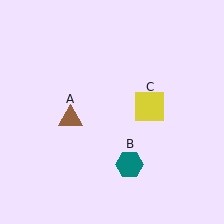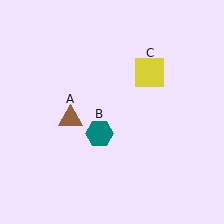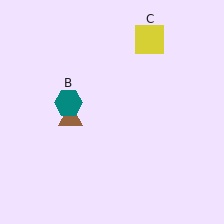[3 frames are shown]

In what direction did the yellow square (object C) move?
The yellow square (object C) moved up.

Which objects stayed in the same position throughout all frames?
Brown triangle (object A) remained stationary.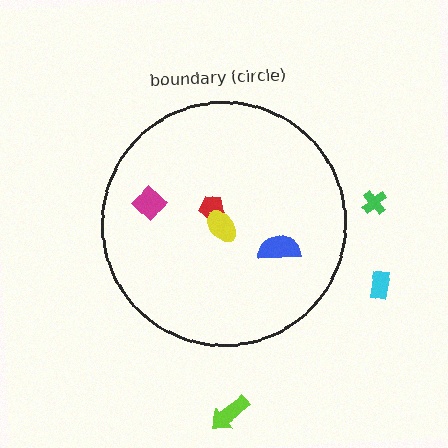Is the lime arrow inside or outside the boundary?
Outside.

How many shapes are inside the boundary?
4 inside, 3 outside.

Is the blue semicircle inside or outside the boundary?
Inside.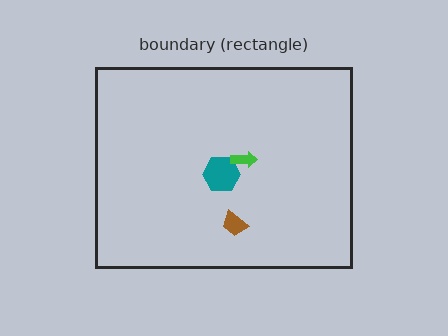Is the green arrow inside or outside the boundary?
Inside.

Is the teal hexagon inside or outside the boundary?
Inside.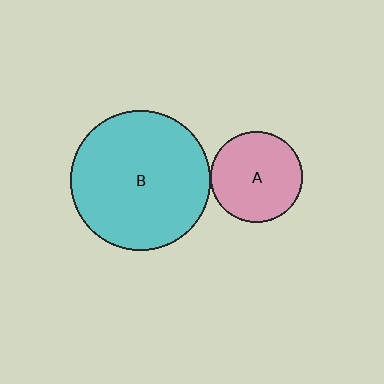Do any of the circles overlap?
No, none of the circles overlap.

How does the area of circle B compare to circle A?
Approximately 2.3 times.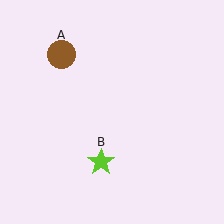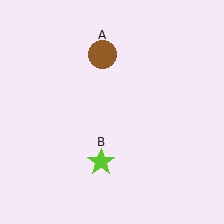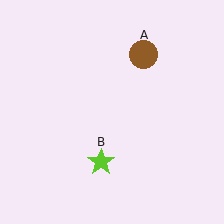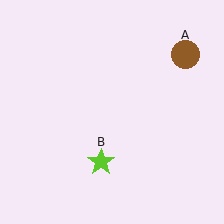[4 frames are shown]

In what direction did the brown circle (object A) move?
The brown circle (object A) moved right.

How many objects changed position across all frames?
1 object changed position: brown circle (object A).